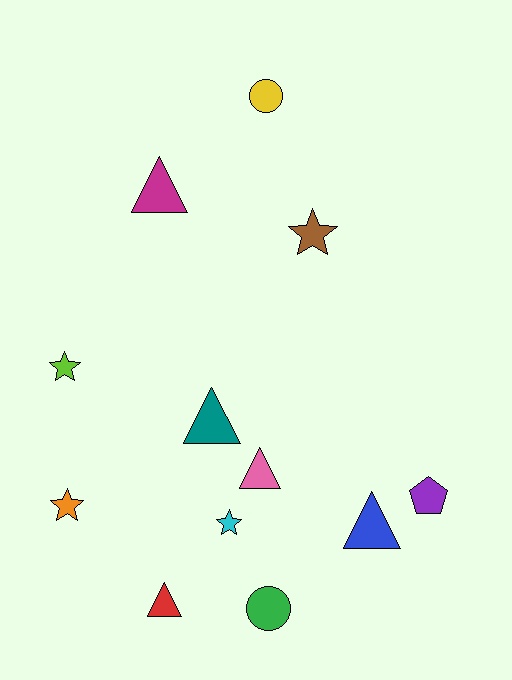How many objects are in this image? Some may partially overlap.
There are 12 objects.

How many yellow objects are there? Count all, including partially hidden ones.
There is 1 yellow object.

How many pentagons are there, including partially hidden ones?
There is 1 pentagon.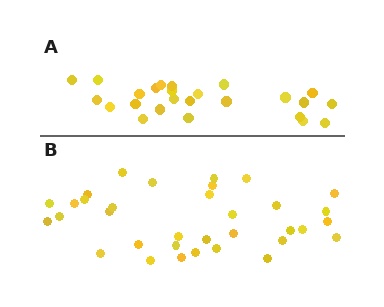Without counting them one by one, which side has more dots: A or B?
Region B (the bottom region) has more dots.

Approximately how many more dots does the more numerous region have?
Region B has roughly 8 or so more dots than region A.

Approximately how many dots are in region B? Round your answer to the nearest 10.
About 30 dots. (The exact count is 34, which rounds to 30.)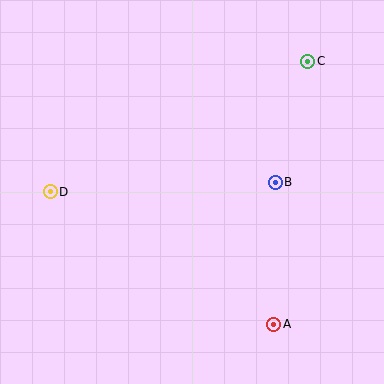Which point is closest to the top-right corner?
Point C is closest to the top-right corner.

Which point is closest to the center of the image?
Point B at (275, 182) is closest to the center.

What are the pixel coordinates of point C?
Point C is at (308, 61).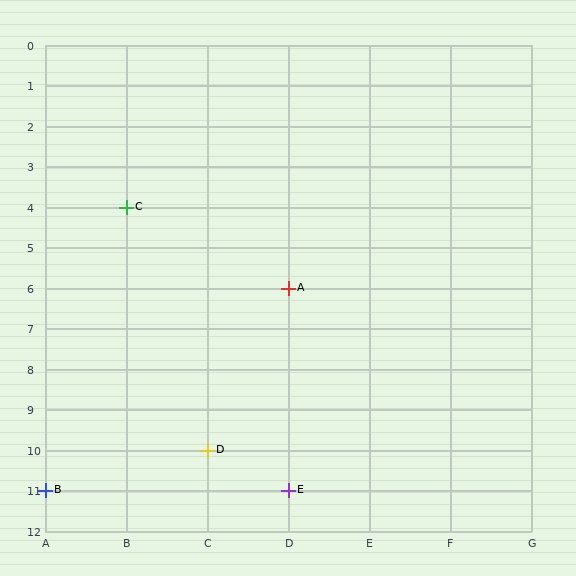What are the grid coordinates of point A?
Point A is at grid coordinates (D, 6).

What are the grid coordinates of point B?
Point B is at grid coordinates (A, 11).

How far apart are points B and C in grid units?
Points B and C are 1 column and 7 rows apart (about 7.1 grid units diagonally).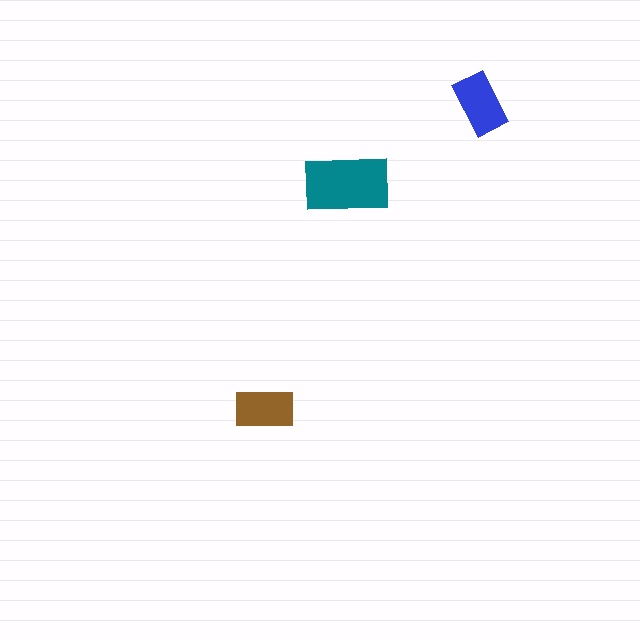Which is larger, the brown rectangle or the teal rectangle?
The teal one.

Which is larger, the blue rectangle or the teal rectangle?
The teal one.